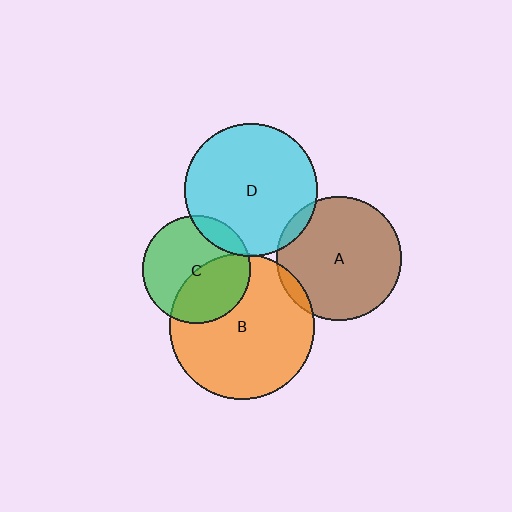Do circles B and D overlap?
Yes.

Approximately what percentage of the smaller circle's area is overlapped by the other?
Approximately 5%.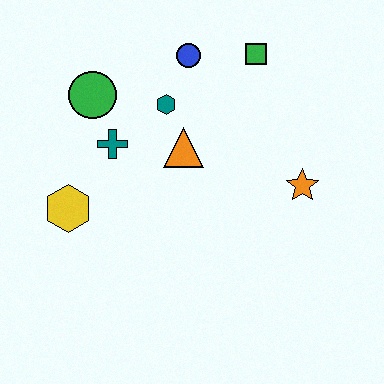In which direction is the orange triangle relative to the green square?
The orange triangle is below the green square.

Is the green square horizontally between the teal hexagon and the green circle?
No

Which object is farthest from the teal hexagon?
The orange star is farthest from the teal hexagon.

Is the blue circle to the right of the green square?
No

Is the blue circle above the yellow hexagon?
Yes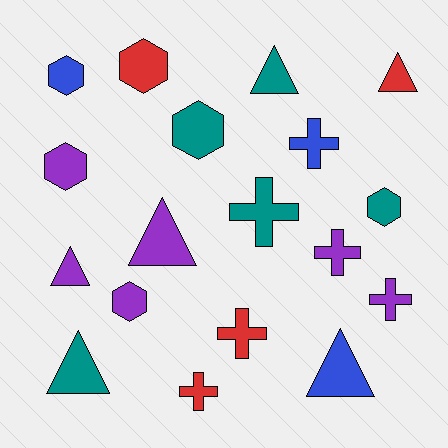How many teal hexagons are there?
There are 2 teal hexagons.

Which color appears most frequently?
Purple, with 6 objects.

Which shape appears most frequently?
Triangle, with 6 objects.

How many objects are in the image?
There are 18 objects.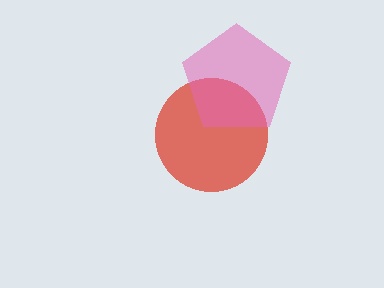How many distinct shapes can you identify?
There are 2 distinct shapes: a red circle, a pink pentagon.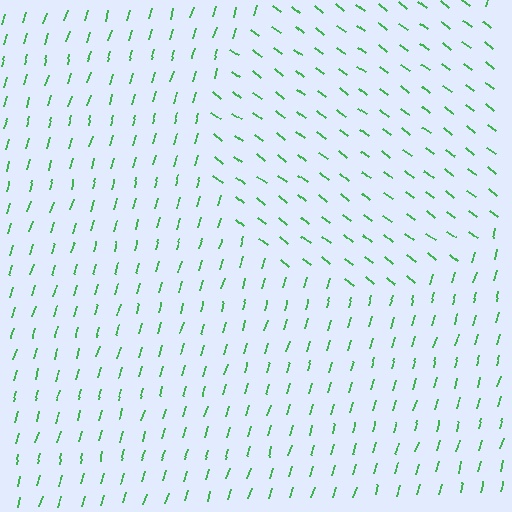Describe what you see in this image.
The image is filled with small green line segments. A circle region in the image has lines oriented differently from the surrounding lines, creating a visible texture boundary.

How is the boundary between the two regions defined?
The boundary is defined purely by a change in line orientation (approximately 68 degrees difference). All lines are the same color and thickness.